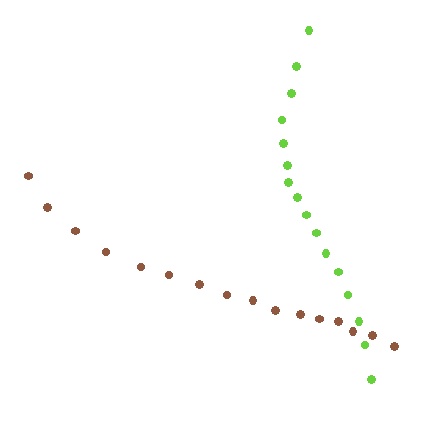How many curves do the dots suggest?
There are 2 distinct paths.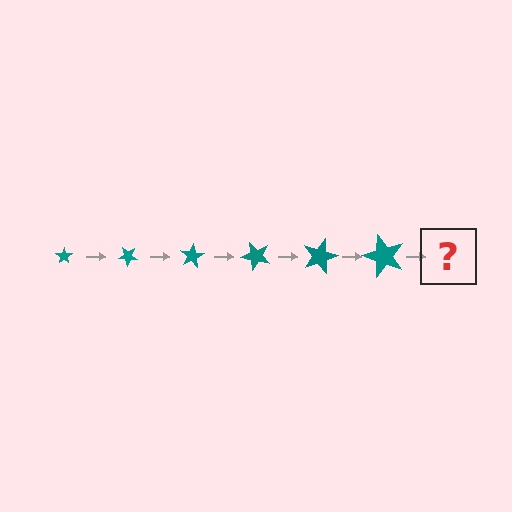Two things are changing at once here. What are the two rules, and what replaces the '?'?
The two rules are that the star grows larger each step and it rotates 40 degrees each step. The '?' should be a star, larger than the previous one and rotated 240 degrees from the start.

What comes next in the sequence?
The next element should be a star, larger than the previous one and rotated 240 degrees from the start.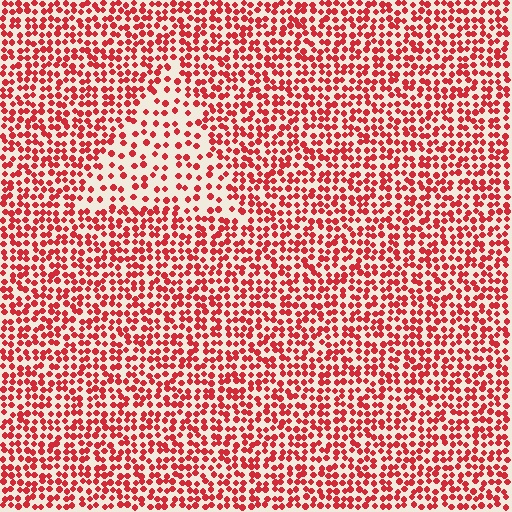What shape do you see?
I see a triangle.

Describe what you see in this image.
The image contains small red elements arranged at two different densities. A triangle-shaped region is visible where the elements are less densely packed than the surrounding area.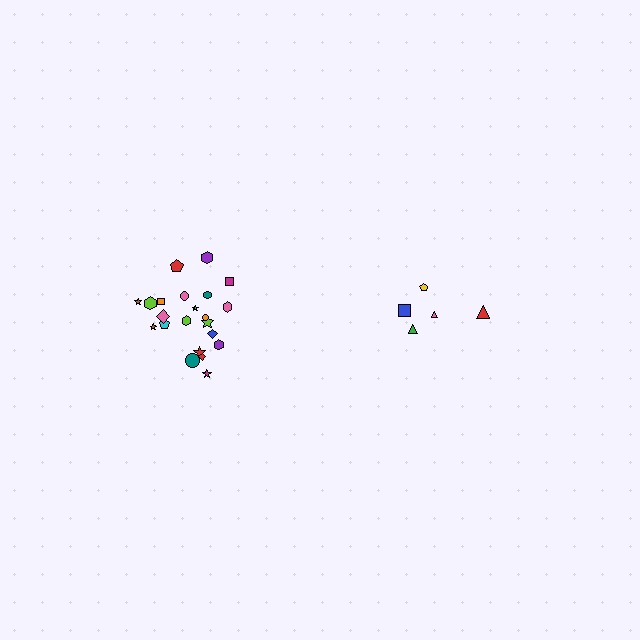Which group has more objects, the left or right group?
The left group.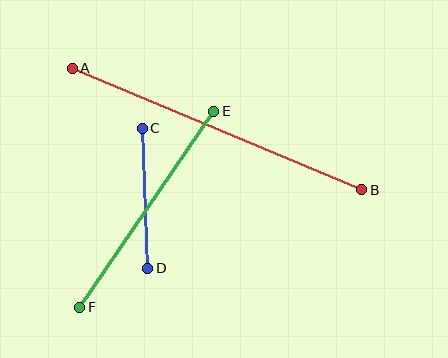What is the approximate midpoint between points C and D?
The midpoint is at approximately (145, 198) pixels.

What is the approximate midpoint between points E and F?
The midpoint is at approximately (147, 209) pixels.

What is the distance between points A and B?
The distance is approximately 314 pixels.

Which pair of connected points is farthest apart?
Points A and B are farthest apart.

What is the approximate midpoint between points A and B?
The midpoint is at approximately (217, 129) pixels.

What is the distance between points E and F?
The distance is approximately 237 pixels.